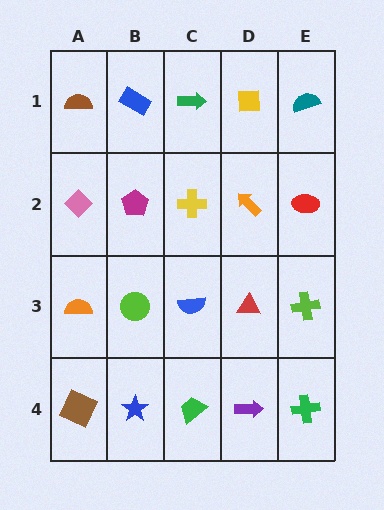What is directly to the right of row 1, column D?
A teal semicircle.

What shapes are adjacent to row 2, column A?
A brown semicircle (row 1, column A), an orange semicircle (row 3, column A), a magenta pentagon (row 2, column B).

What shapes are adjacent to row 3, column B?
A magenta pentagon (row 2, column B), a blue star (row 4, column B), an orange semicircle (row 3, column A), a blue semicircle (row 3, column C).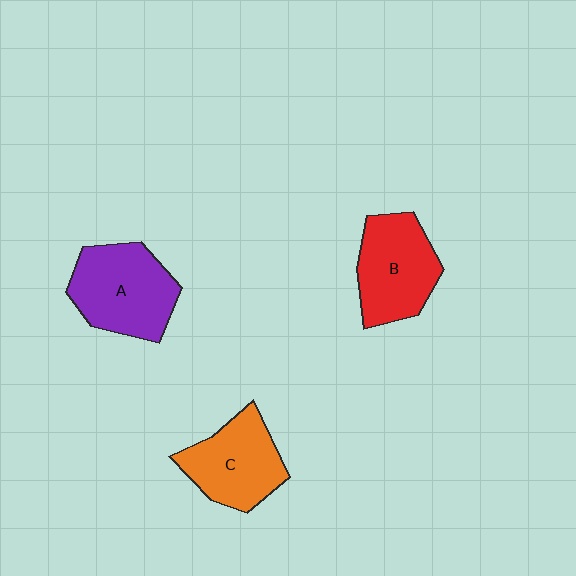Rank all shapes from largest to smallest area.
From largest to smallest: A (purple), B (red), C (orange).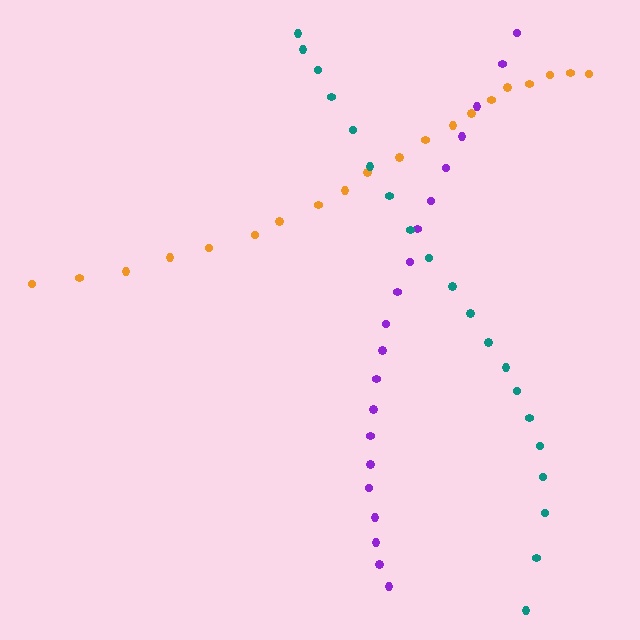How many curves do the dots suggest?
There are 3 distinct paths.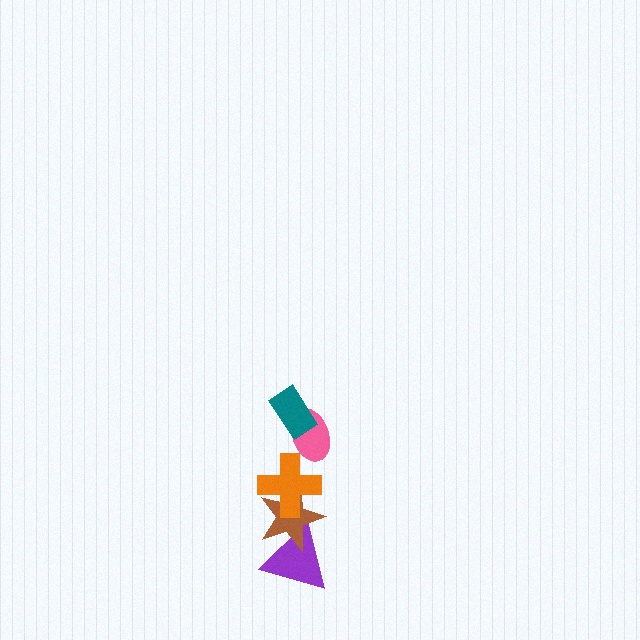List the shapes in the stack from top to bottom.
From top to bottom: the teal rectangle, the pink ellipse, the orange cross, the brown star, the purple triangle.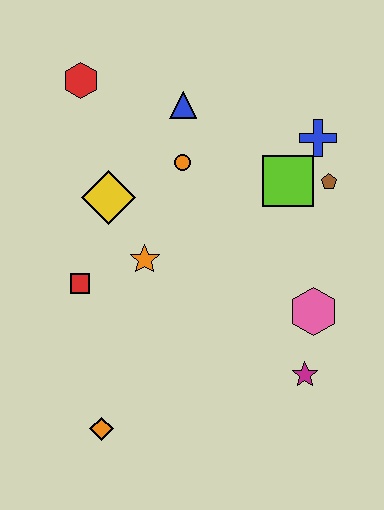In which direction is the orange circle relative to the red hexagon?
The orange circle is to the right of the red hexagon.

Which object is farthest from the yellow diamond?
The magenta star is farthest from the yellow diamond.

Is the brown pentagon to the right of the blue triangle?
Yes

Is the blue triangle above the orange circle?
Yes